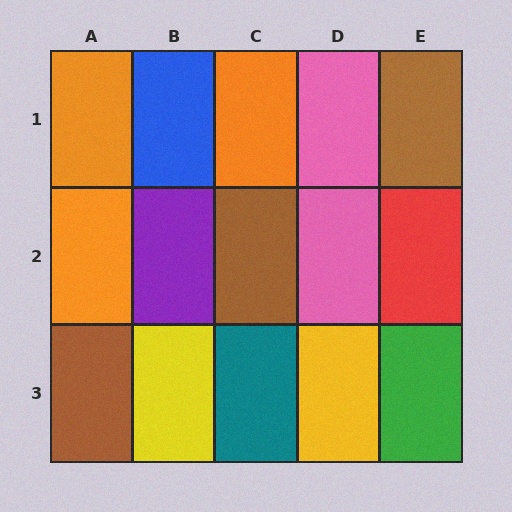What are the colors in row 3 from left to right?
Brown, yellow, teal, yellow, green.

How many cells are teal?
1 cell is teal.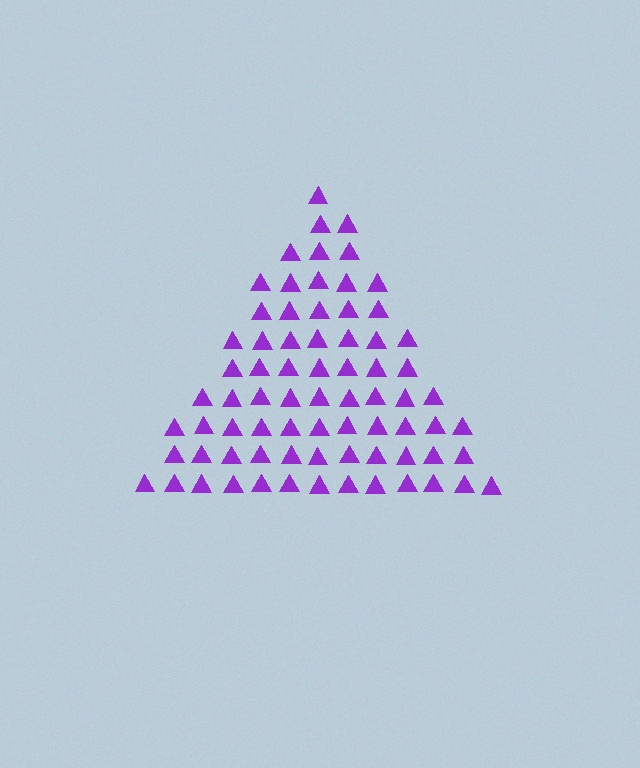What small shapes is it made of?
It is made of small triangles.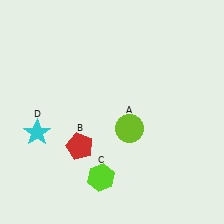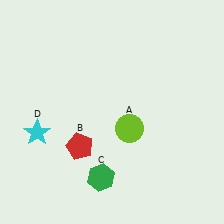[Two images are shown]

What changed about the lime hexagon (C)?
In Image 1, C is lime. In Image 2, it changed to green.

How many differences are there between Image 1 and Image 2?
There is 1 difference between the two images.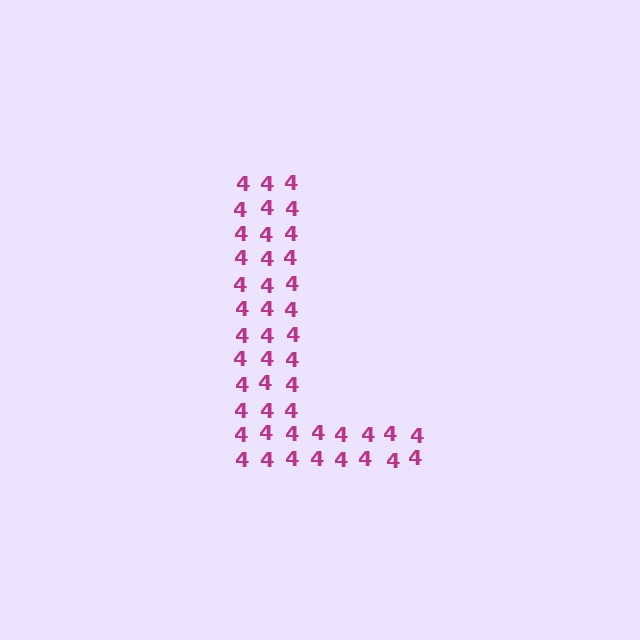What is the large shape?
The large shape is the letter L.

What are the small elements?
The small elements are digit 4's.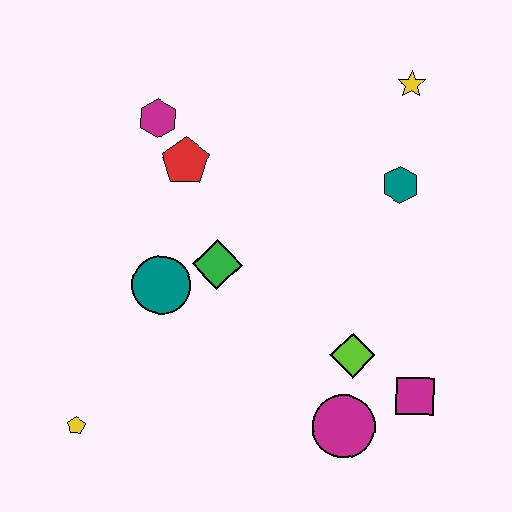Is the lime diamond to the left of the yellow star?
Yes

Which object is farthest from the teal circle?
The yellow star is farthest from the teal circle.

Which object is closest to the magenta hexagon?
The red pentagon is closest to the magenta hexagon.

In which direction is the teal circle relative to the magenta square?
The teal circle is to the left of the magenta square.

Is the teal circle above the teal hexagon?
No